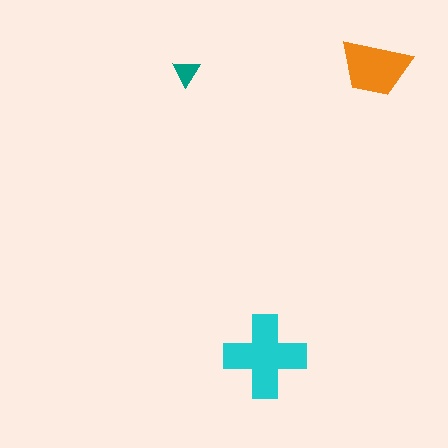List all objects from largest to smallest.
The cyan cross, the orange trapezoid, the teal triangle.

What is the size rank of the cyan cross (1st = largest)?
1st.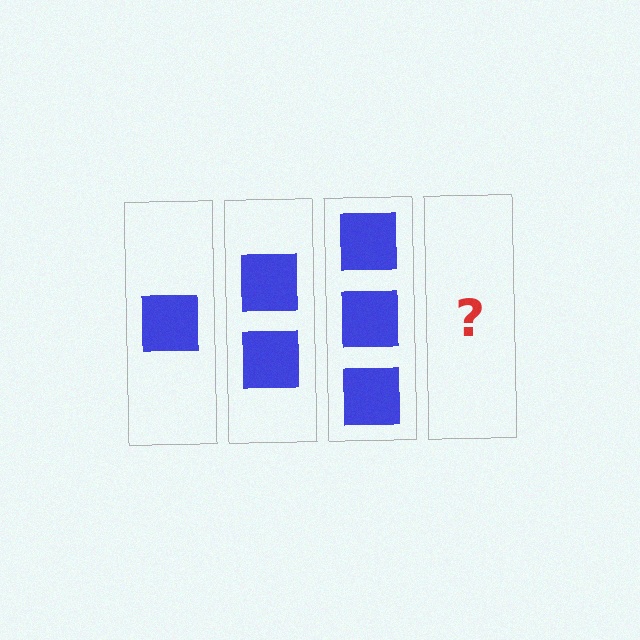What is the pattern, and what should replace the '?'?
The pattern is that each step adds one more square. The '?' should be 4 squares.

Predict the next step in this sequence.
The next step is 4 squares.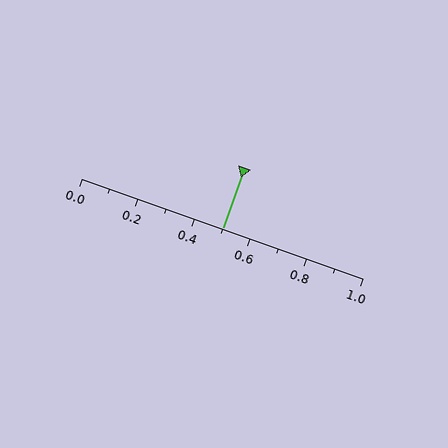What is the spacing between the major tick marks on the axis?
The major ticks are spaced 0.2 apart.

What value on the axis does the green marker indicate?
The marker indicates approximately 0.5.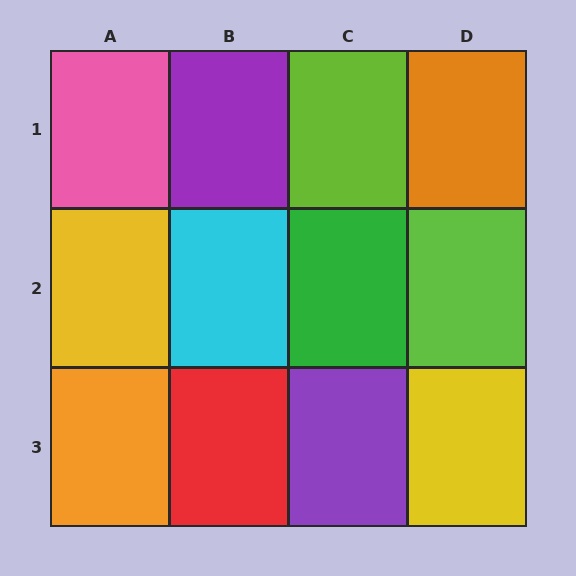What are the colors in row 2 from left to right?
Yellow, cyan, green, lime.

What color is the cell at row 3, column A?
Orange.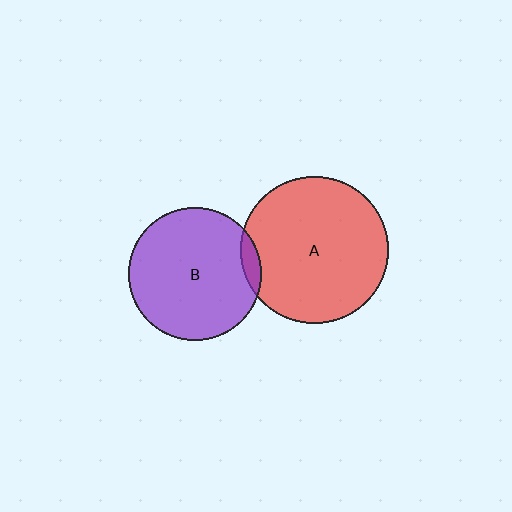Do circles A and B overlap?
Yes.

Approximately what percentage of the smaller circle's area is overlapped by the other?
Approximately 5%.